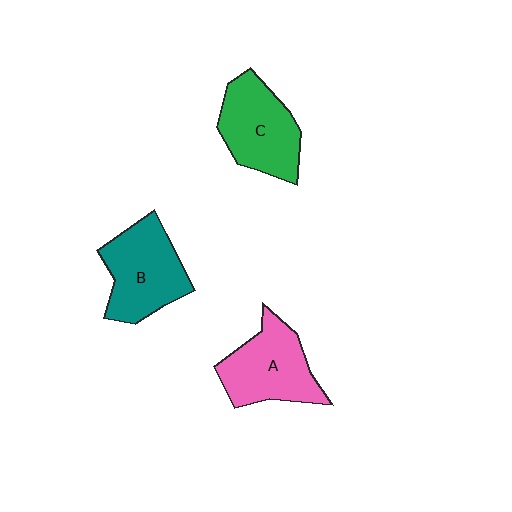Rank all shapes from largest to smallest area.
From largest to smallest: B (teal), A (pink), C (green).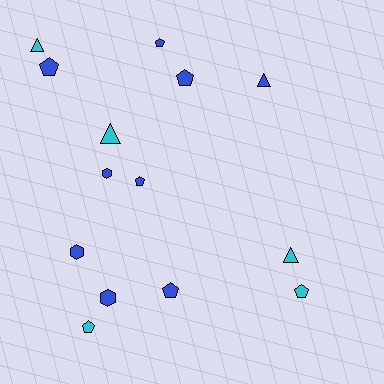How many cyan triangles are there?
There are 3 cyan triangles.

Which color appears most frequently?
Blue, with 9 objects.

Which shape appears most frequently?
Pentagon, with 7 objects.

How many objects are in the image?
There are 14 objects.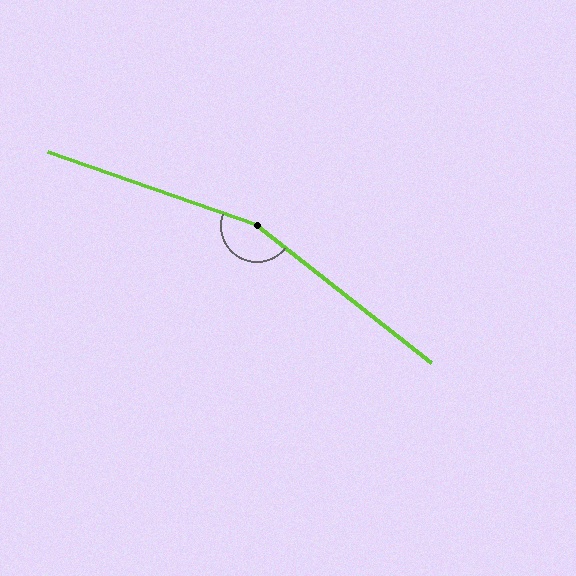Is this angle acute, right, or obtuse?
It is obtuse.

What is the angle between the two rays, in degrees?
Approximately 161 degrees.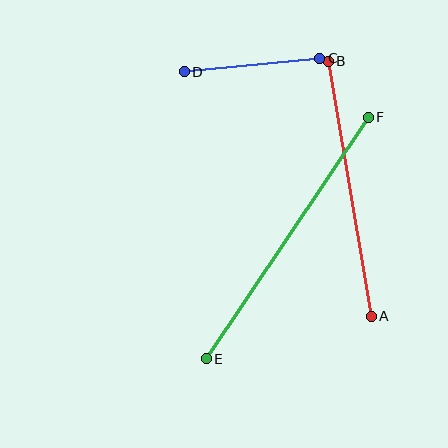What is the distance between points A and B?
The distance is approximately 259 pixels.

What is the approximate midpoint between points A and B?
The midpoint is at approximately (350, 189) pixels.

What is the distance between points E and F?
The distance is approximately 291 pixels.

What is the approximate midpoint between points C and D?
The midpoint is at approximately (252, 65) pixels.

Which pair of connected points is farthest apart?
Points E and F are farthest apart.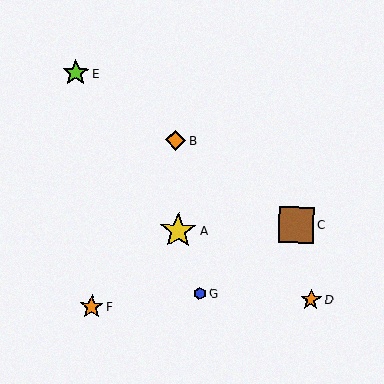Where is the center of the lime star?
The center of the lime star is at (75, 73).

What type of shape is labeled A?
Shape A is a yellow star.